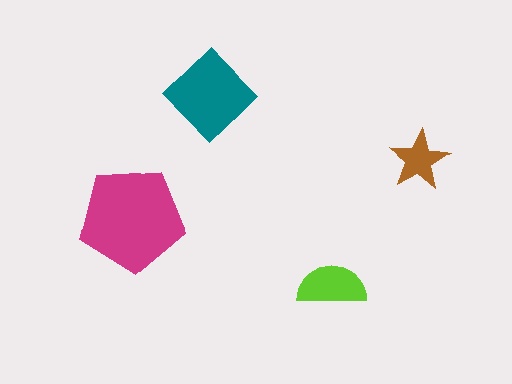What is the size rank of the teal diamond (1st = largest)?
2nd.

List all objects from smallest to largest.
The brown star, the lime semicircle, the teal diamond, the magenta pentagon.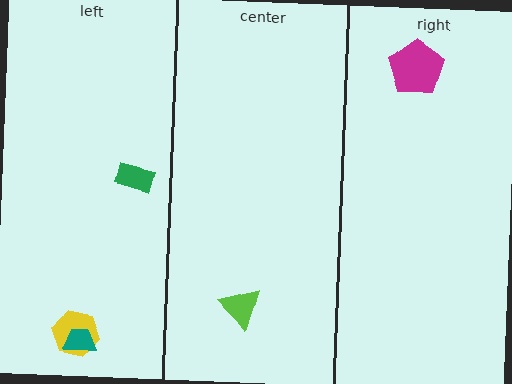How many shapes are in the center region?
1.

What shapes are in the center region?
The lime triangle.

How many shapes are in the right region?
1.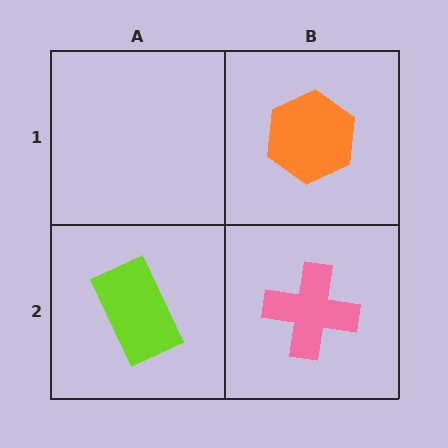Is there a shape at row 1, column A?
No, that cell is empty.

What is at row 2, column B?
A pink cross.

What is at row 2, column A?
A lime rectangle.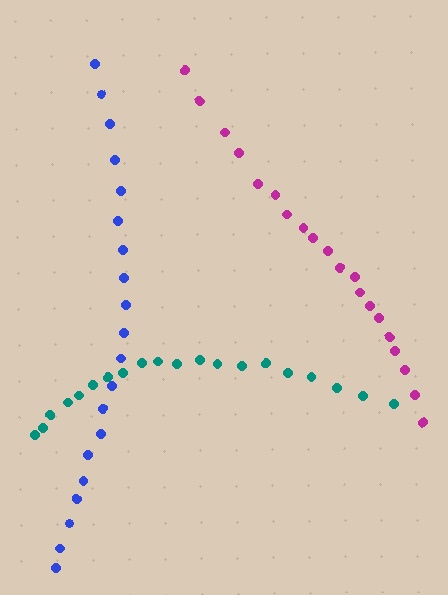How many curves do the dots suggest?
There are 3 distinct paths.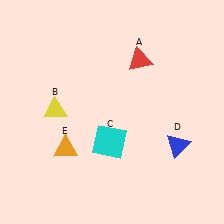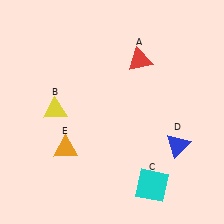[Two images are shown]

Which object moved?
The cyan square (C) moved down.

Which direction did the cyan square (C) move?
The cyan square (C) moved down.